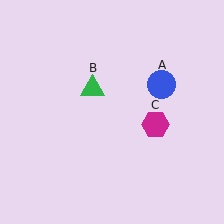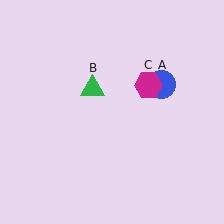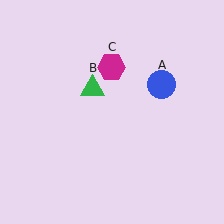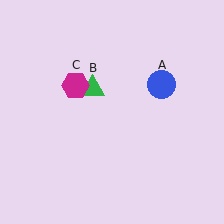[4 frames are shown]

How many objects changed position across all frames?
1 object changed position: magenta hexagon (object C).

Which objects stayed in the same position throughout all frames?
Blue circle (object A) and green triangle (object B) remained stationary.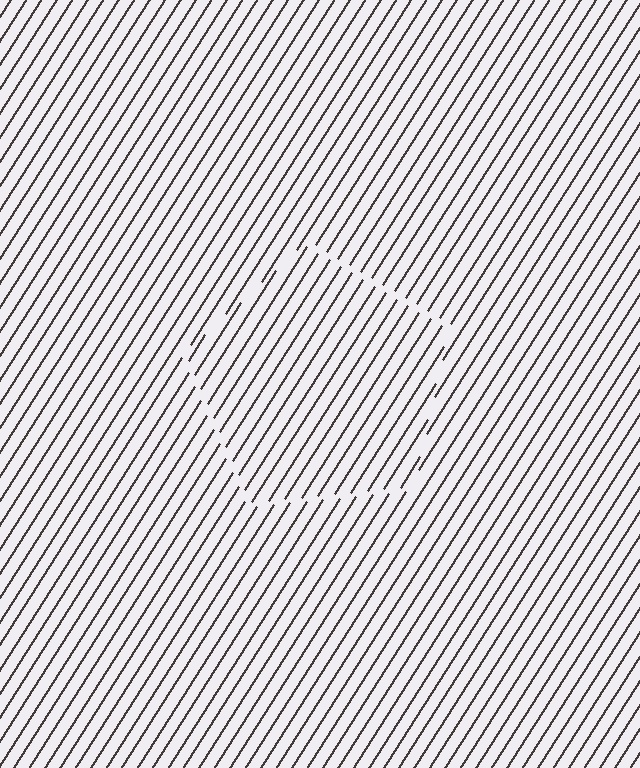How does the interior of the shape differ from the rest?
The interior of the shape contains the same grating, shifted by half a period — the contour is defined by the phase discontinuity where line-ends from the inner and outer gratings abut.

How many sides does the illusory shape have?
5 sides — the line-ends trace a pentagon.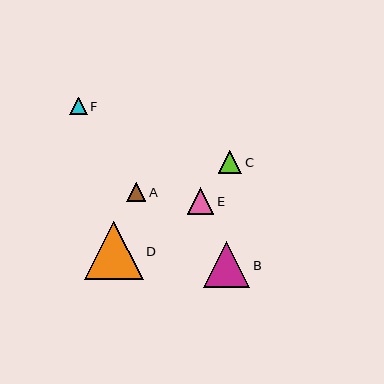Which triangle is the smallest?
Triangle F is the smallest with a size of approximately 18 pixels.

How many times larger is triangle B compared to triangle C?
Triangle B is approximately 2.0 times the size of triangle C.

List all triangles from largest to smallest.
From largest to smallest: D, B, E, C, A, F.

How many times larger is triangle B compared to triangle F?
Triangle B is approximately 2.6 times the size of triangle F.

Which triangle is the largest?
Triangle D is the largest with a size of approximately 58 pixels.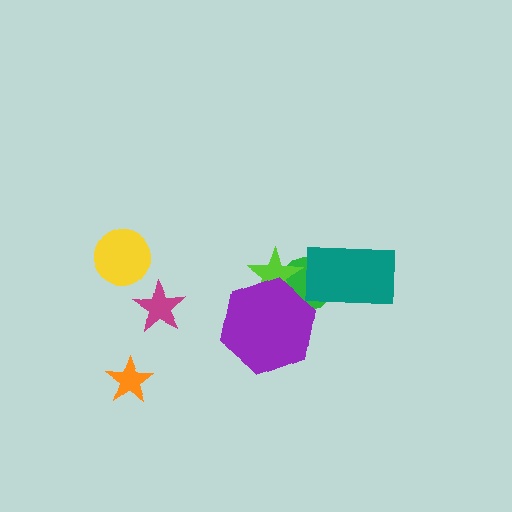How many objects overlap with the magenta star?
0 objects overlap with the magenta star.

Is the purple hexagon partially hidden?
No, no other shape covers it.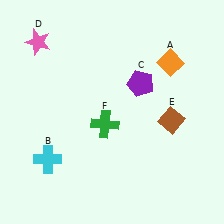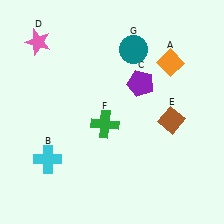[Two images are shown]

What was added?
A teal circle (G) was added in Image 2.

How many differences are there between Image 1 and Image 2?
There is 1 difference between the two images.